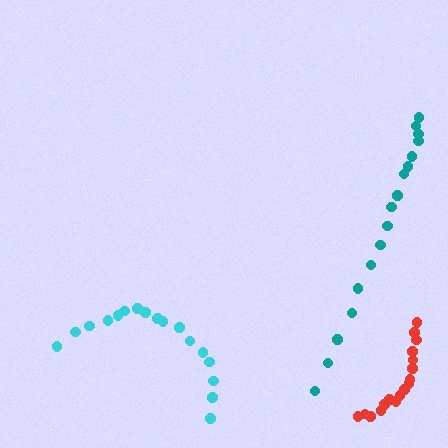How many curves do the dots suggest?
There are 3 distinct paths.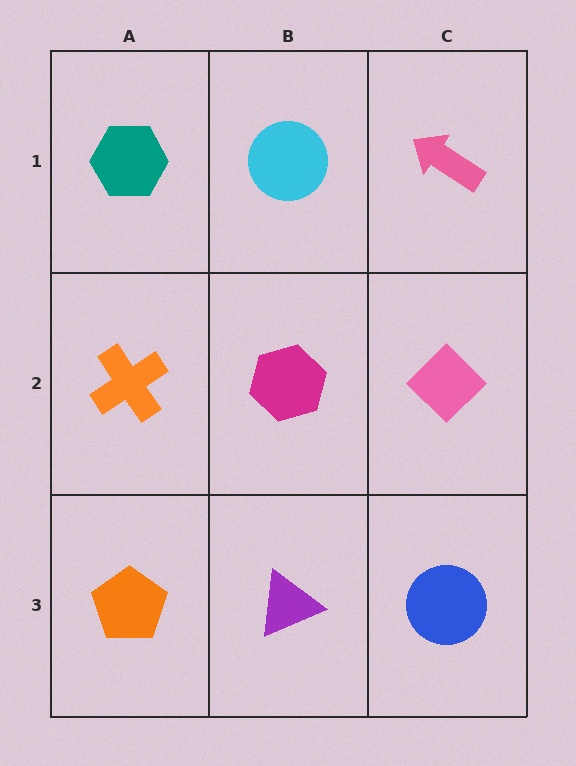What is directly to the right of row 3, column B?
A blue circle.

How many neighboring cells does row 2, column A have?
3.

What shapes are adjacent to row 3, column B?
A magenta hexagon (row 2, column B), an orange pentagon (row 3, column A), a blue circle (row 3, column C).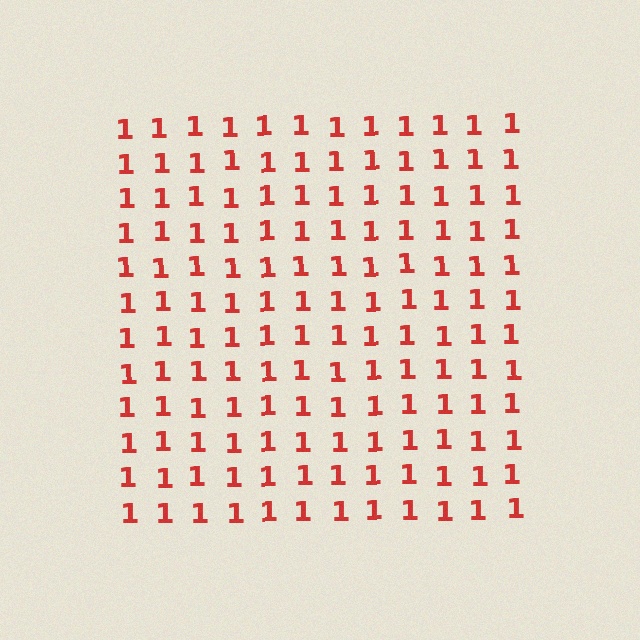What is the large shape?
The large shape is a square.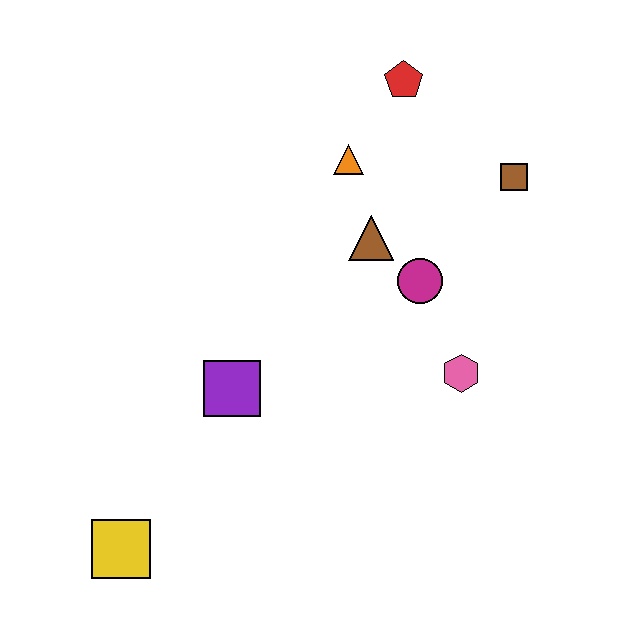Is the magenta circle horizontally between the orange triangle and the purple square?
No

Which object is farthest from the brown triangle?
The yellow square is farthest from the brown triangle.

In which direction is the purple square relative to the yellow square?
The purple square is above the yellow square.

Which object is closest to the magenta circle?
The brown triangle is closest to the magenta circle.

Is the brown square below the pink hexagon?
No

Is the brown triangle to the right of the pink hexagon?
No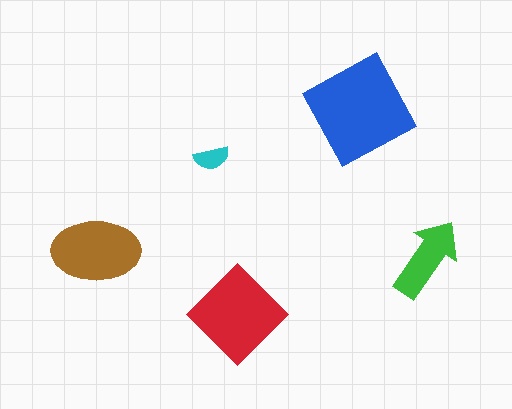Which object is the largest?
The blue square.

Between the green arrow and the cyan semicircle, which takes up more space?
The green arrow.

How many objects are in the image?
There are 5 objects in the image.